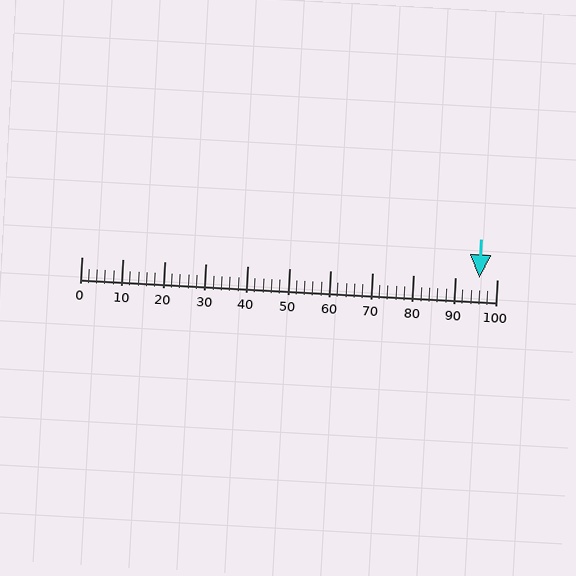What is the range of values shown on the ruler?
The ruler shows values from 0 to 100.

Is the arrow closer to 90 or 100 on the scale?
The arrow is closer to 100.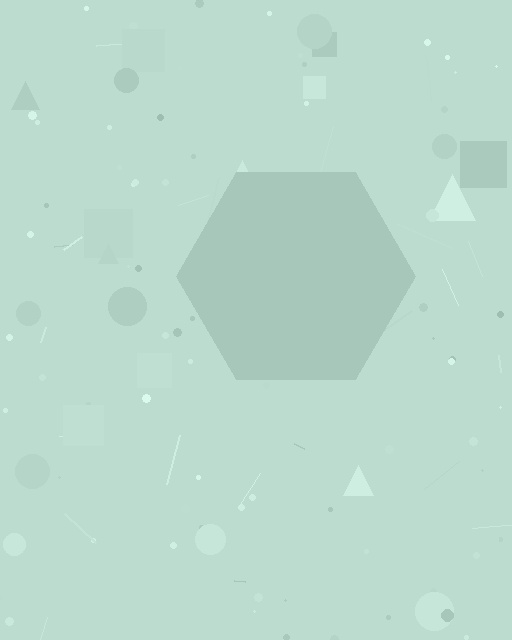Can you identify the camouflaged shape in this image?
The camouflaged shape is a hexagon.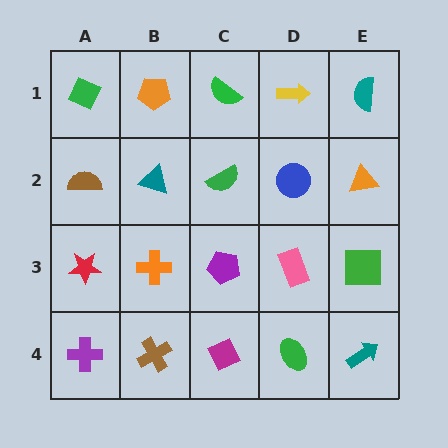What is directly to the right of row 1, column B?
A green semicircle.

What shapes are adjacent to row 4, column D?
A pink rectangle (row 3, column D), a magenta diamond (row 4, column C), a teal arrow (row 4, column E).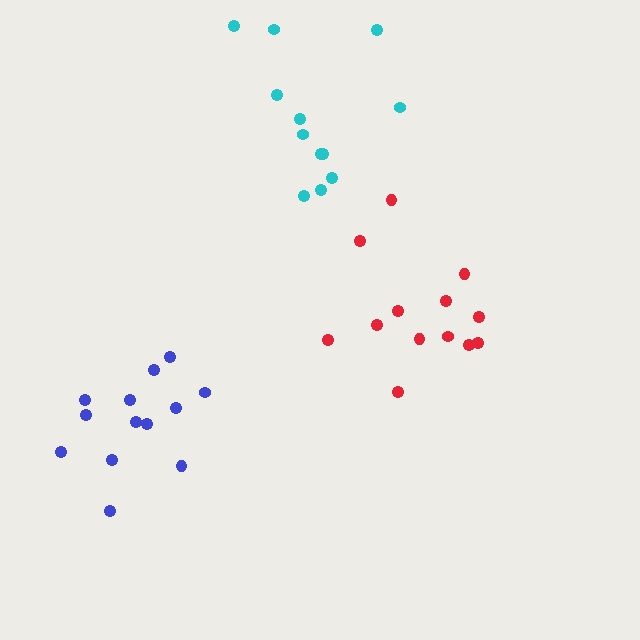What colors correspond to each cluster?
The clusters are colored: red, blue, cyan.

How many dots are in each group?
Group 1: 13 dots, Group 2: 13 dots, Group 3: 12 dots (38 total).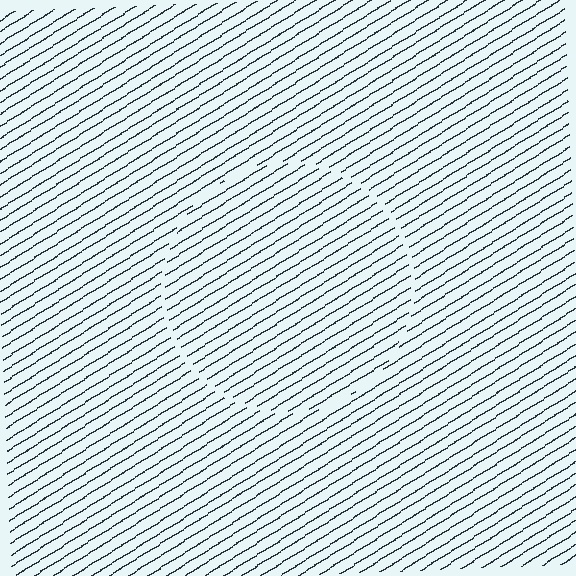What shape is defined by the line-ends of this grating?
An illusory circle. The interior of the shape contains the same grating, shifted by half a period — the contour is defined by the phase discontinuity where line-ends from the inner and outer gratings abut.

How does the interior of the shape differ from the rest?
The interior of the shape contains the same grating, shifted by half a period — the contour is defined by the phase discontinuity where line-ends from the inner and outer gratings abut.